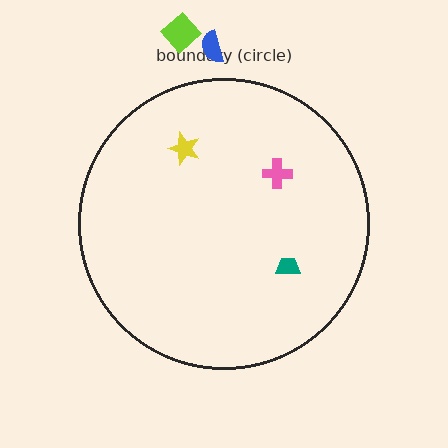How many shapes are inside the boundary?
3 inside, 2 outside.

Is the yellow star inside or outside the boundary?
Inside.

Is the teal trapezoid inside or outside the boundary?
Inside.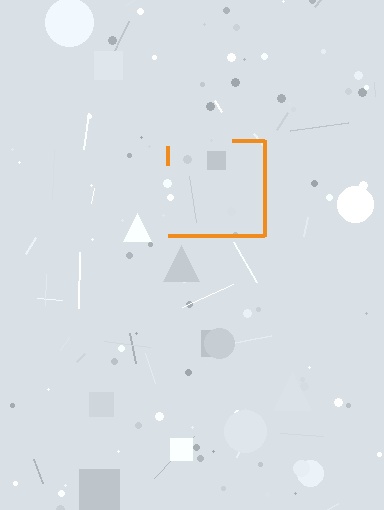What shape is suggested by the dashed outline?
The dashed outline suggests a square.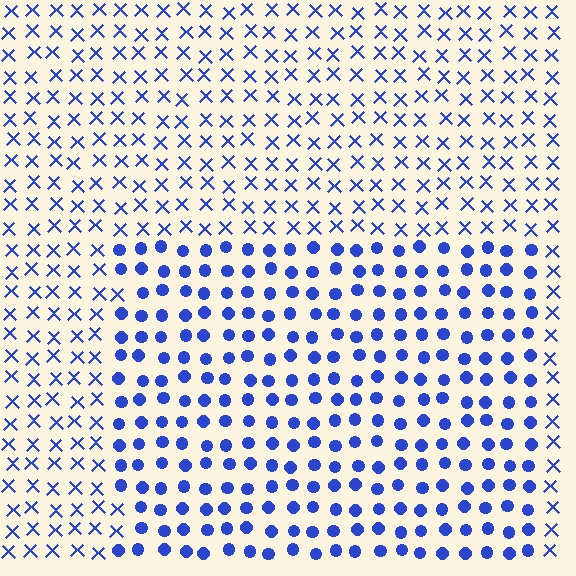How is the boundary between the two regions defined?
The boundary is defined by a change in element shape: circles inside vs. X marks outside. All elements share the same color and spacing.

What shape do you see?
I see a rectangle.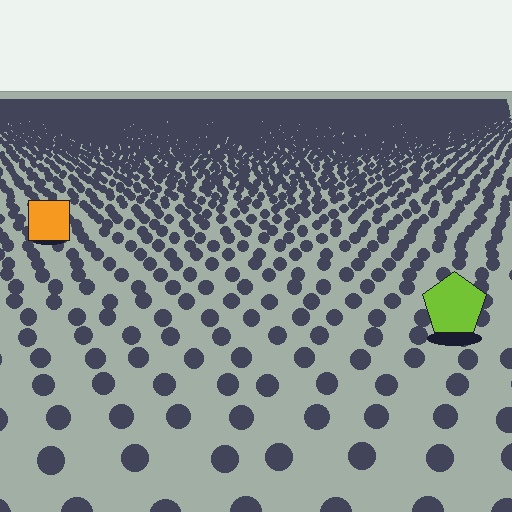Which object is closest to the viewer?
The lime pentagon is closest. The texture marks near it are larger and more spread out.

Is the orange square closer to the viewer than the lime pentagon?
No. The lime pentagon is closer — you can tell from the texture gradient: the ground texture is coarser near it.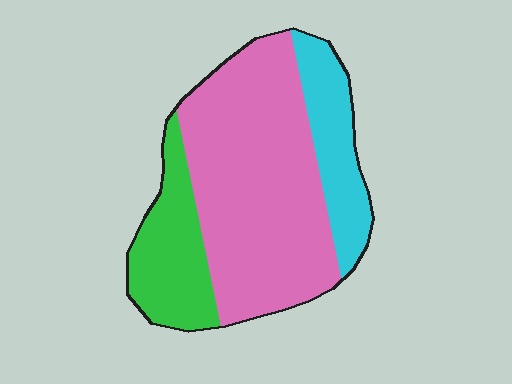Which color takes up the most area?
Pink, at roughly 60%.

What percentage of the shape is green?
Green takes up between a sixth and a third of the shape.